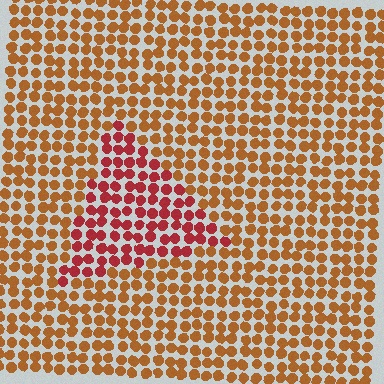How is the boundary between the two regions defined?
The boundary is defined purely by a slight shift in hue (about 34 degrees). Spacing, size, and orientation are identical on both sides.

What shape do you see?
I see a triangle.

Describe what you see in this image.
The image is filled with small brown elements in a uniform arrangement. A triangle-shaped region is visible where the elements are tinted to a slightly different hue, forming a subtle color boundary.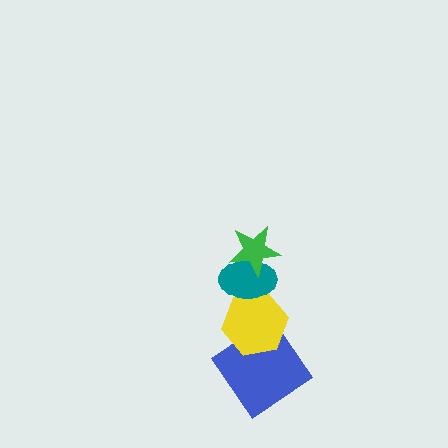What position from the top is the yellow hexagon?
The yellow hexagon is 3rd from the top.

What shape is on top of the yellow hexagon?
The teal ellipse is on top of the yellow hexagon.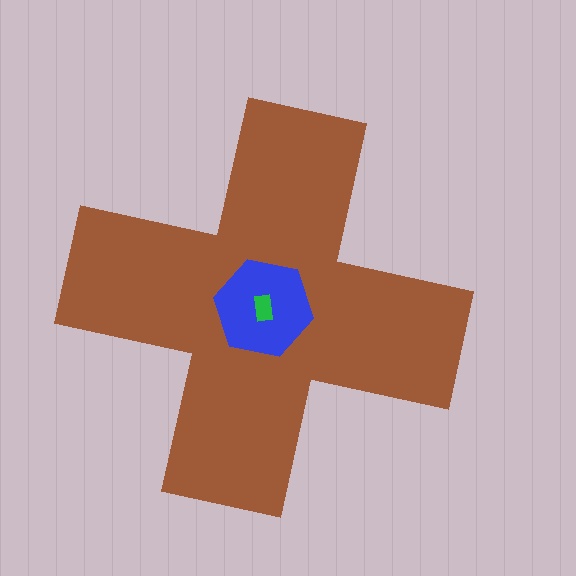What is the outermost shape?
The brown cross.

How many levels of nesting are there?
3.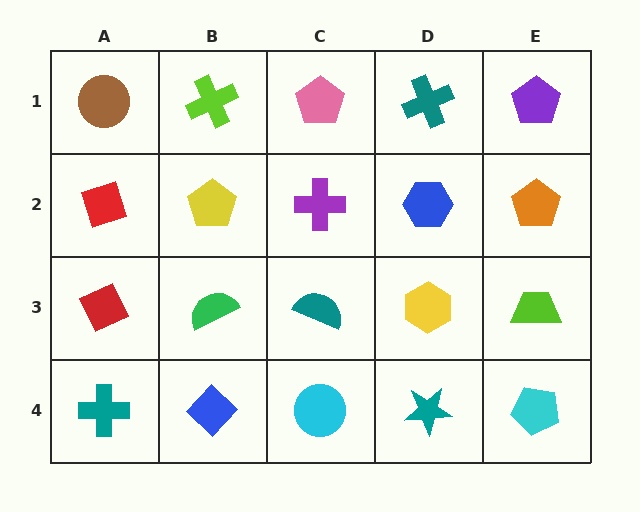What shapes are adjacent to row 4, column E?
A lime trapezoid (row 3, column E), a teal star (row 4, column D).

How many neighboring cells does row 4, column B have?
3.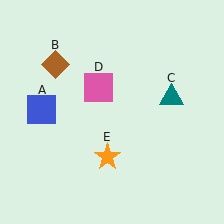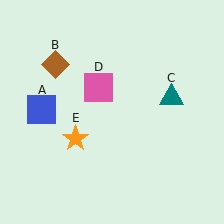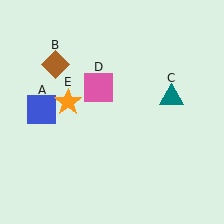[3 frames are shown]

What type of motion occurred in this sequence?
The orange star (object E) rotated clockwise around the center of the scene.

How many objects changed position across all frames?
1 object changed position: orange star (object E).